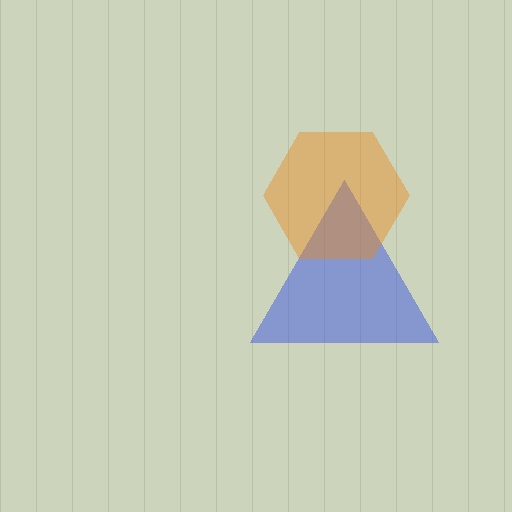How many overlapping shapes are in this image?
There are 2 overlapping shapes in the image.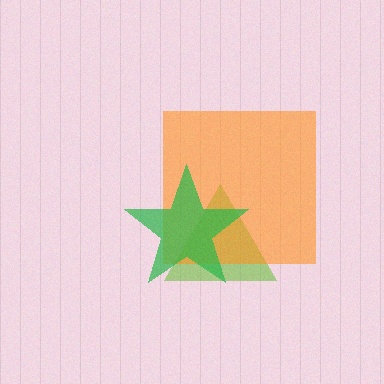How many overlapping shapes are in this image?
There are 3 overlapping shapes in the image.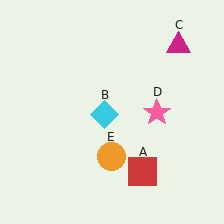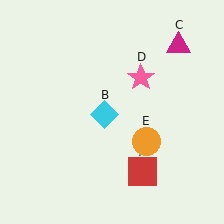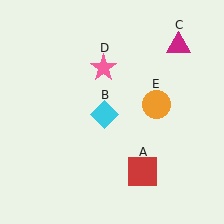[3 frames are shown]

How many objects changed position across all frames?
2 objects changed position: pink star (object D), orange circle (object E).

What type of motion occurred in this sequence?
The pink star (object D), orange circle (object E) rotated counterclockwise around the center of the scene.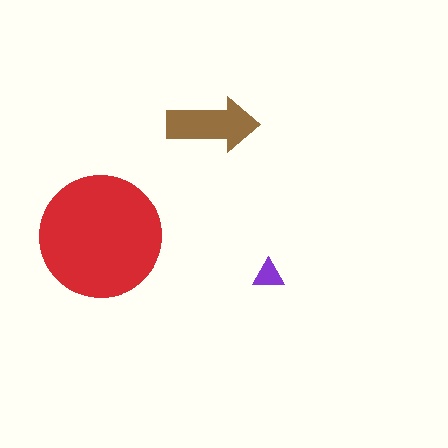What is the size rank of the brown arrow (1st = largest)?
2nd.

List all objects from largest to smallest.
The red circle, the brown arrow, the purple triangle.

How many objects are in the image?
There are 3 objects in the image.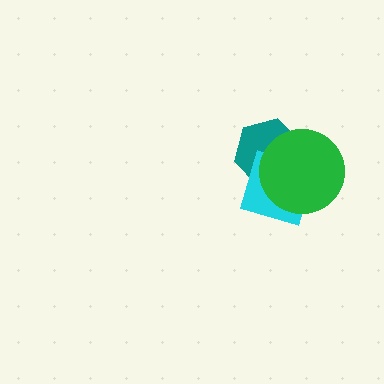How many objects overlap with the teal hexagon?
2 objects overlap with the teal hexagon.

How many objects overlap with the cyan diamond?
2 objects overlap with the cyan diamond.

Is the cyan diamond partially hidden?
Yes, it is partially covered by another shape.